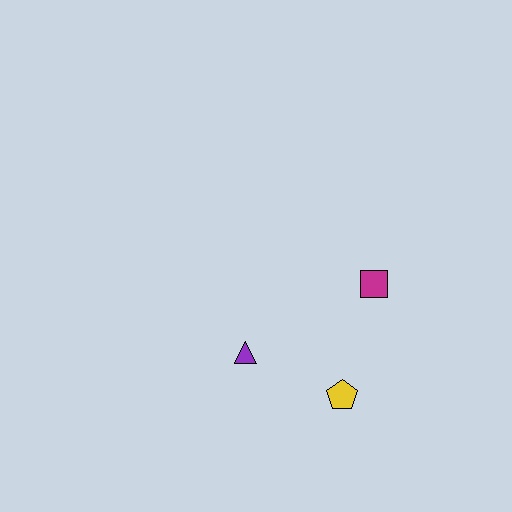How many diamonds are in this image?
There are no diamonds.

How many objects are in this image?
There are 3 objects.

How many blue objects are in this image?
There are no blue objects.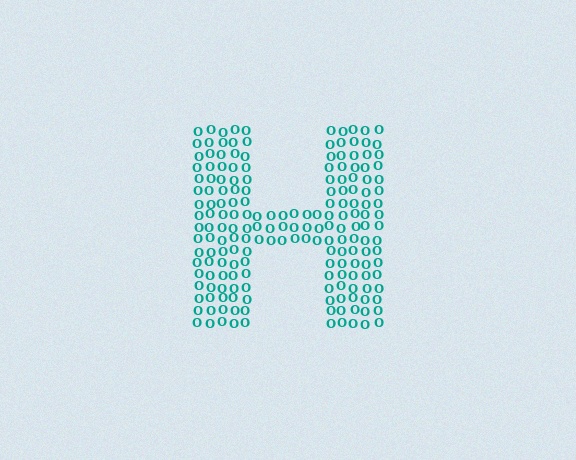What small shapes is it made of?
It is made of small letter O's.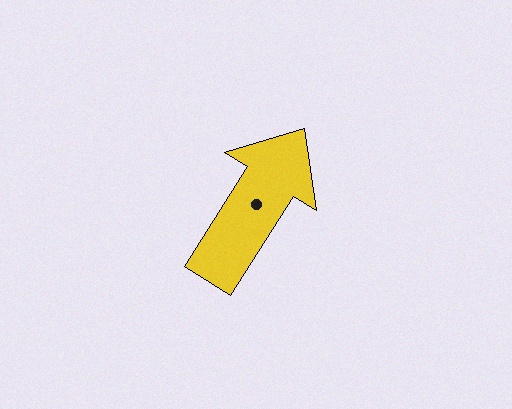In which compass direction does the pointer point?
Northeast.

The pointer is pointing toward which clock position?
Roughly 1 o'clock.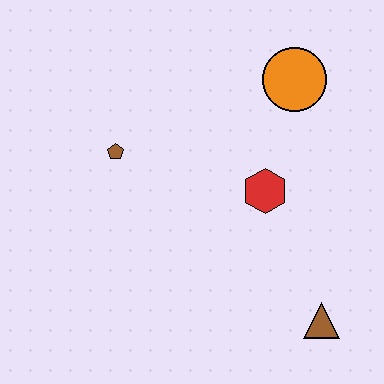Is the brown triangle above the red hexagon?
No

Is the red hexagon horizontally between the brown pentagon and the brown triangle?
Yes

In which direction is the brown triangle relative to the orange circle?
The brown triangle is below the orange circle.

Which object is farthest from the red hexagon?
The brown pentagon is farthest from the red hexagon.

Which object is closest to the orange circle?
The red hexagon is closest to the orange circle.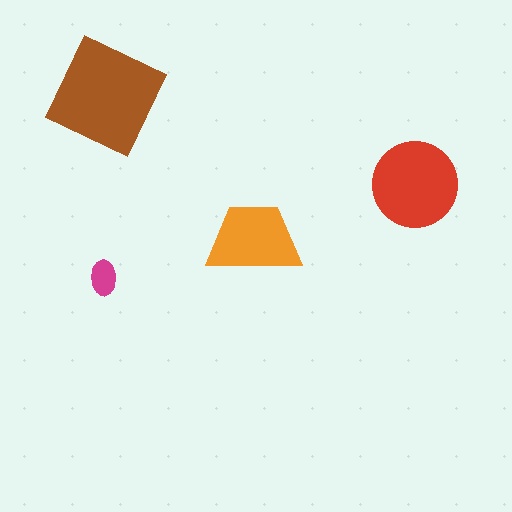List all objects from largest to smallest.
The brown square, the red circle, the orange trapezoid, the magenta ellipse.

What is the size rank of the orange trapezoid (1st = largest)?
3rd.